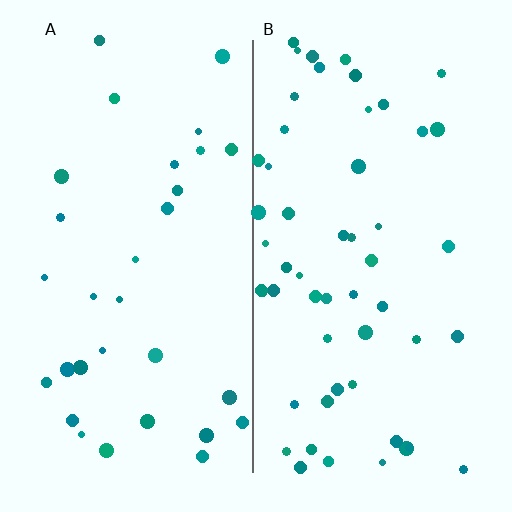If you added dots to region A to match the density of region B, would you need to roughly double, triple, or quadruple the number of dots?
Approximately double.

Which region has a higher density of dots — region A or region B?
B (the right).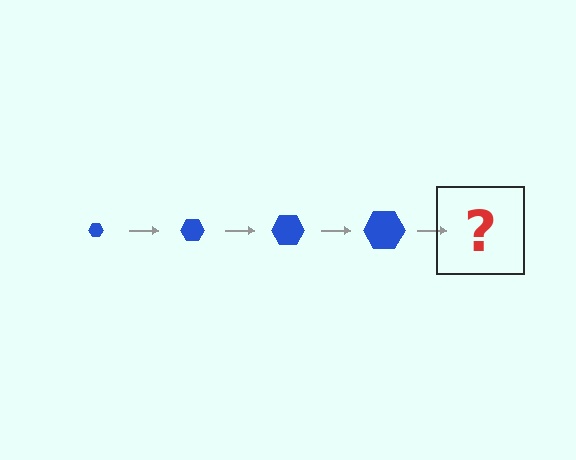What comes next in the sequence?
The next element should be a blue hexagon, larger than the previous one.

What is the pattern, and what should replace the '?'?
The pattern is that the hexagon gets progressively larger each step. The '?' should be a blue hexagon, larger than the previous one.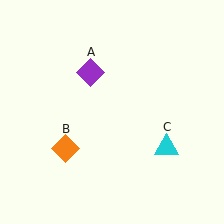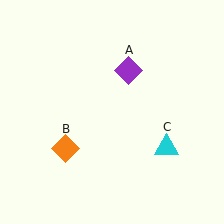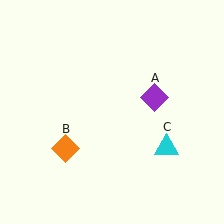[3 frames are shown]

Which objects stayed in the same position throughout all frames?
Orange diamond (object B) and cyan triangle (object C) remained stationary.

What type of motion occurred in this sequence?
The purple diamond (object A) rotated clockwise around the center of the scene.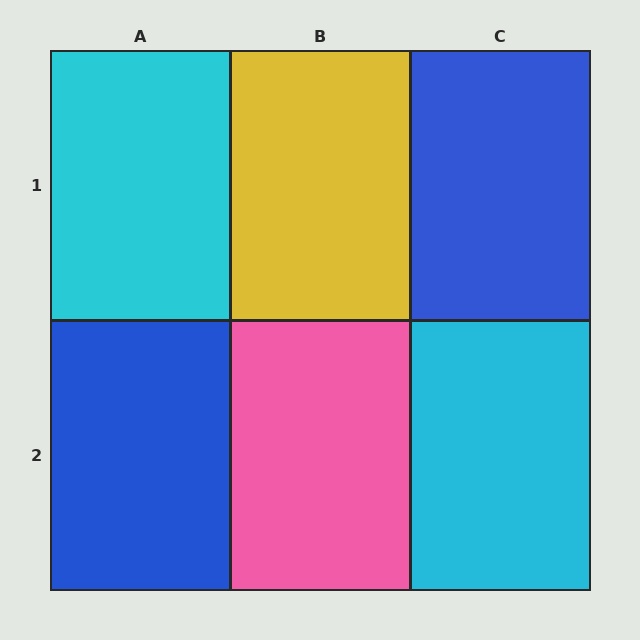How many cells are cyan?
2 cells are cyan.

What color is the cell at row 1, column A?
Cyan.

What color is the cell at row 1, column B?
Yellow.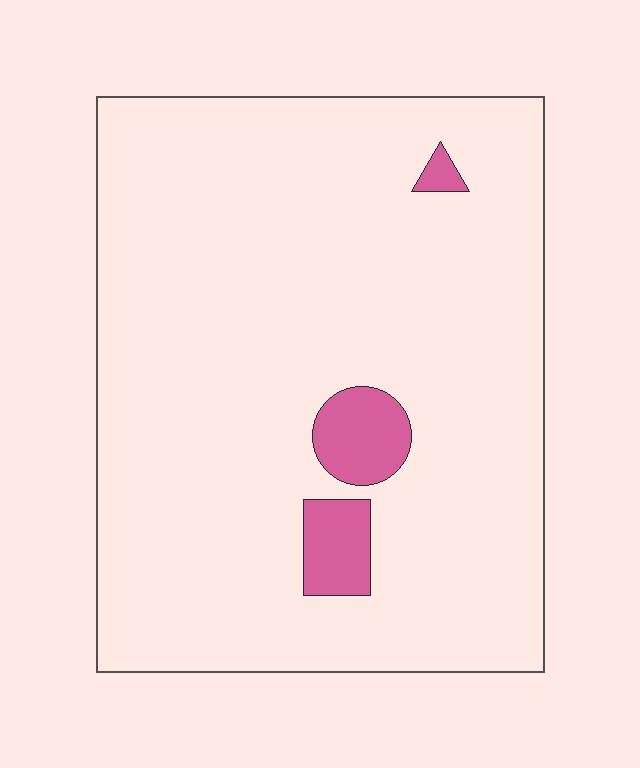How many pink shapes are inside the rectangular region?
3.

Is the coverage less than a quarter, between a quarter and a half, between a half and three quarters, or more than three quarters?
Less than a quarter.